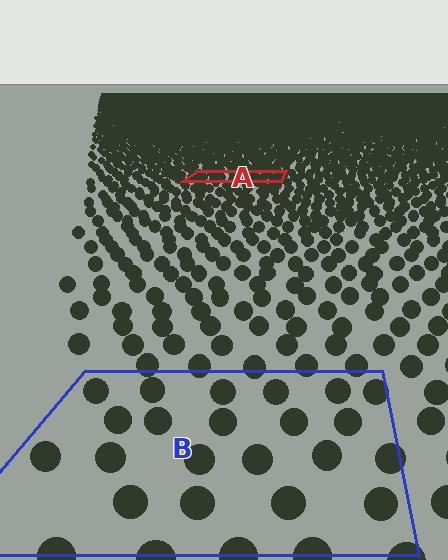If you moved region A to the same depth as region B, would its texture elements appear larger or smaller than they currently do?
They would appear larger. At a closer depth, the same texture elements are projected at a bigger on-screen size.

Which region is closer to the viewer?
Region B is closer. The texture elements there are larger and more spread out.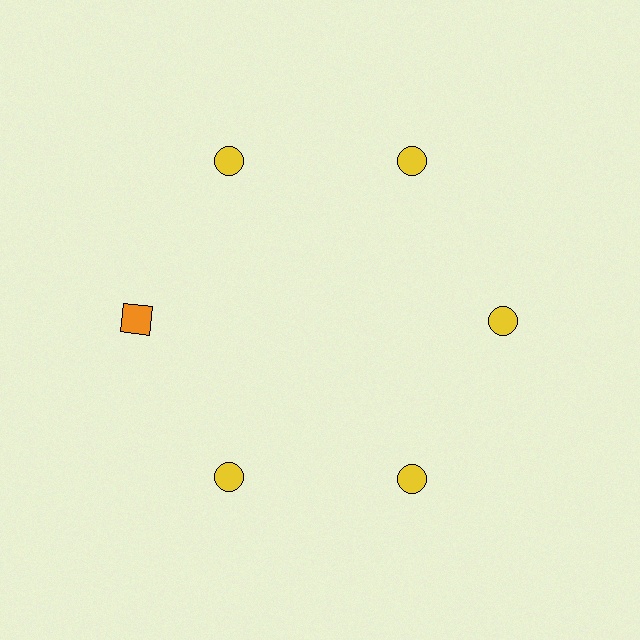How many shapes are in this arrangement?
There are 6 shapes arranged in a ring pattern.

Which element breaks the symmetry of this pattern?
The orange square at roughly the 9 o'clock position breaks the symmetry. All other shapes are yellow circles.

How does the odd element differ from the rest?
It differs in both color (orange instead of yellow) and shape (square instead of circle).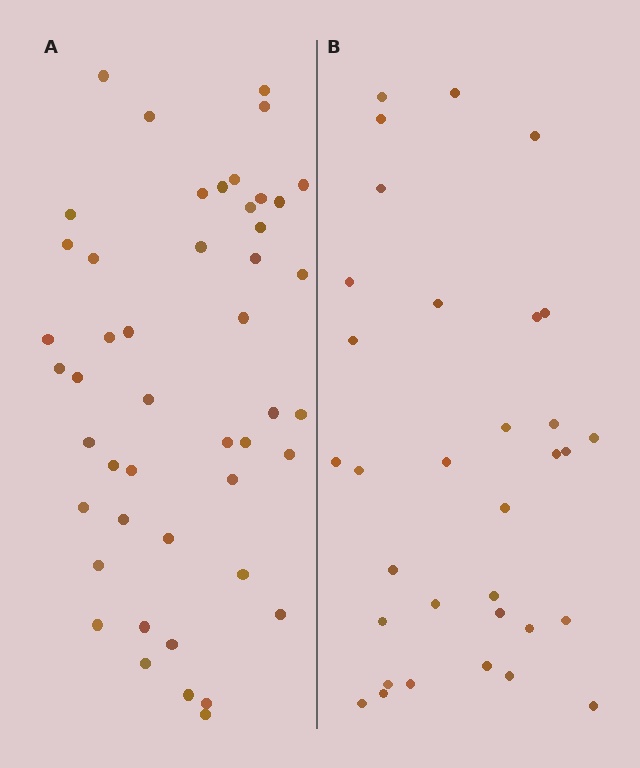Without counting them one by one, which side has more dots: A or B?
Region A (the left region) has more dots.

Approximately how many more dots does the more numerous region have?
Region A has approximately 15 more dots than region B.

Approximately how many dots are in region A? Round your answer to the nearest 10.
About 50 dots. (The exact count is 47, which rounds to 50.)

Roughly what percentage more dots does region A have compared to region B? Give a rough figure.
About 40% more.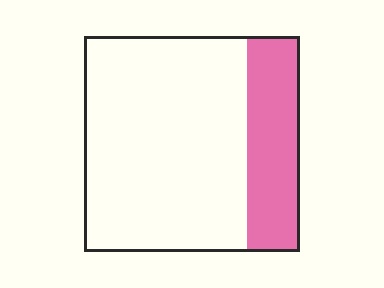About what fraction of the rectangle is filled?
About one quarter (1/4).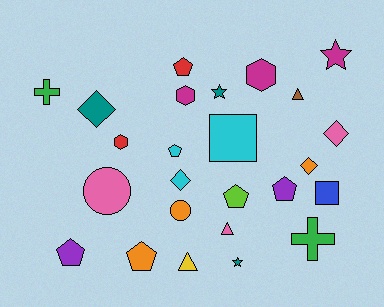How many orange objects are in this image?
There are 3 orange objects.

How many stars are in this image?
There are 3 stars.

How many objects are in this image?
There are 25 objects.